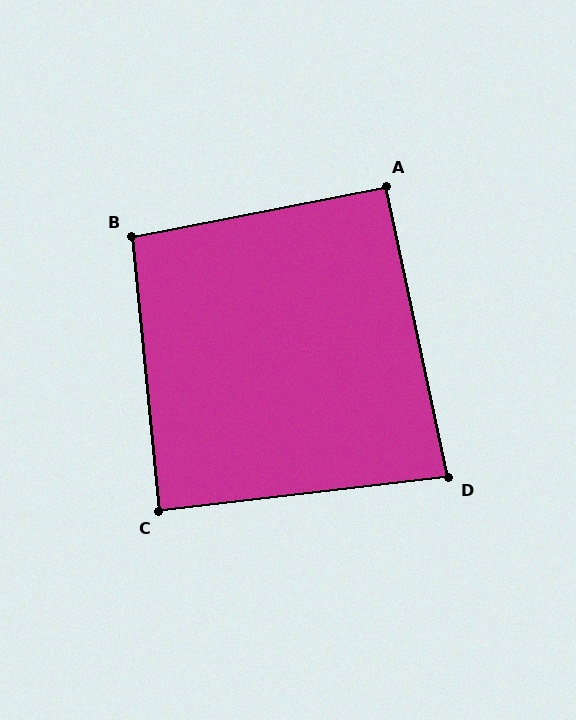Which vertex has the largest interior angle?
B, at approximately 95 degrees.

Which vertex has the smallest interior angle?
D, at approximately 85 degrees.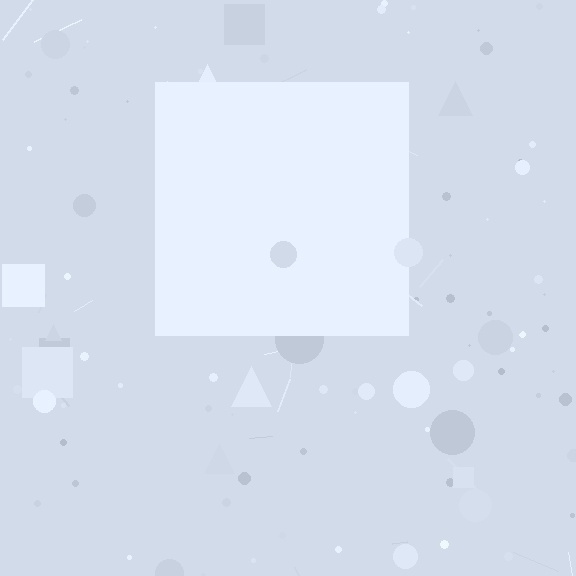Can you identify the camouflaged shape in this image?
The camouflaged shape is a square.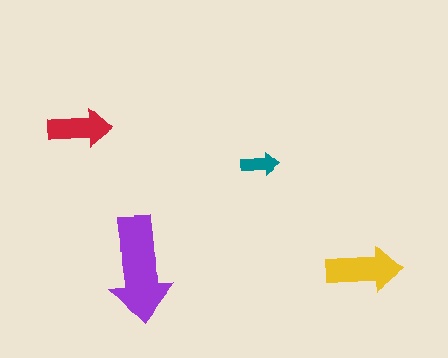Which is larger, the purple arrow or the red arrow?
The purple one.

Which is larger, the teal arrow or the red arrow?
The red one.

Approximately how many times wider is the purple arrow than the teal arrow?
About 3 times wider.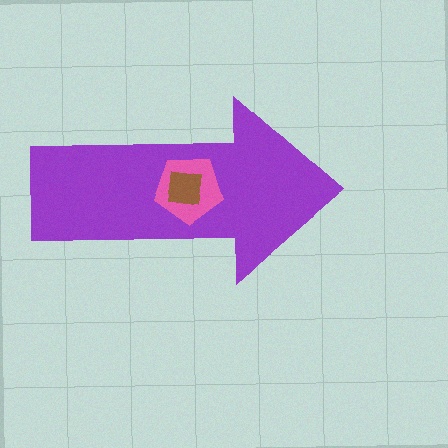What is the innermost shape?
The brown square.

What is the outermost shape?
The purple arrow.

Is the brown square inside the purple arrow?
Yes.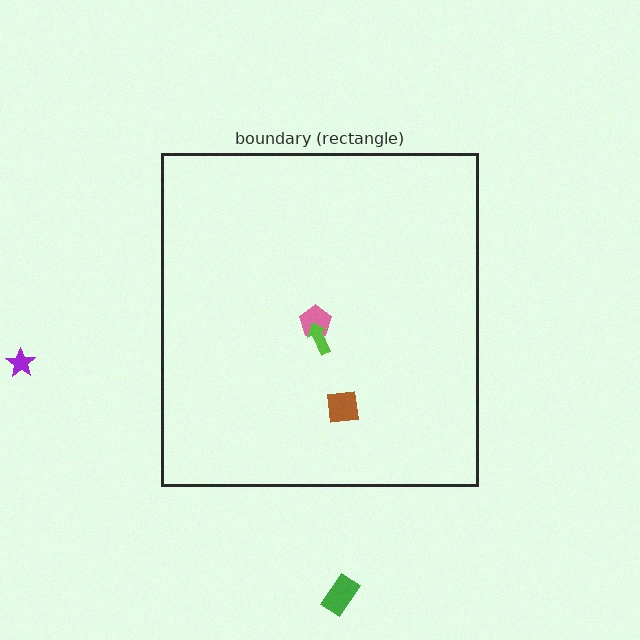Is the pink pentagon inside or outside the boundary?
Inside.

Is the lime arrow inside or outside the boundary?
Inside.